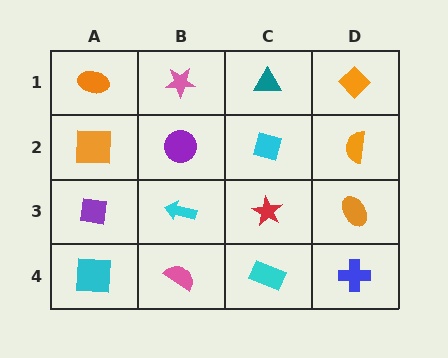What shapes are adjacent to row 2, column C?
A teal triangle (row 1, column C), a red star (row 3, column C), a purple circle (row 2, column B), an orange semicircle (row 2, column D).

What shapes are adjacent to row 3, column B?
A purple circle (row 2, column B), a pink semicircle (row 4, column B), a purple square (row 3, column A), a red star (row 3, column C).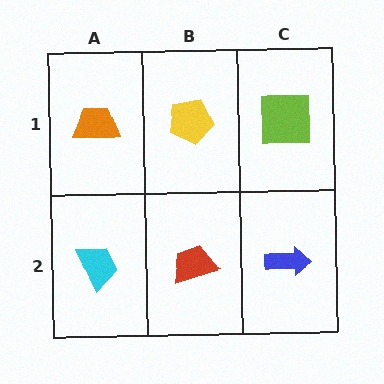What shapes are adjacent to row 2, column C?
A lime square (row 1, column C), a red trapezoid (row 2, column B).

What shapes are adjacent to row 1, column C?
A blue arrow (row 2, column C), a yellow pentagon (row 1, column B).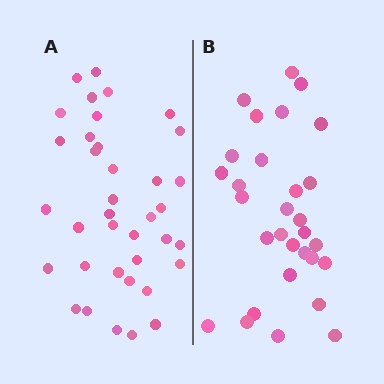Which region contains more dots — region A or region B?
Region A (the left region) has more dots.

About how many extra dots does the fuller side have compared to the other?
Region A has roughly 8 or so more dots than region B.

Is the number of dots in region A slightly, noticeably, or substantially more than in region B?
Region A has only slightly more — the two regions are fairly close. The ratio is roughly 1.2 to 1.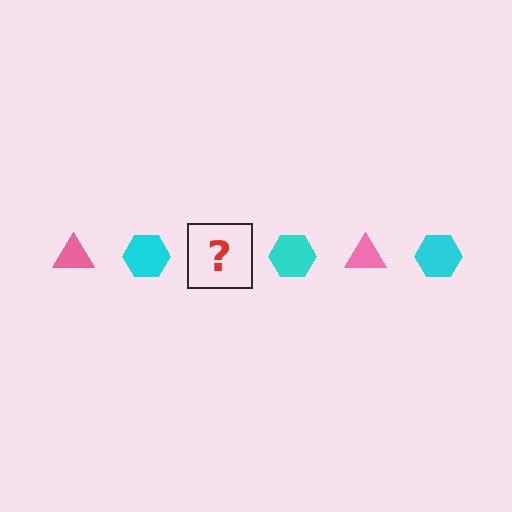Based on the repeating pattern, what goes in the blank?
The blank should be a pink triangle.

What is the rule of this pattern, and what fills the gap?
The rule is that the pattern alternates between pink triangle and cyan hexagon. The gap should be filled with a pink triangle.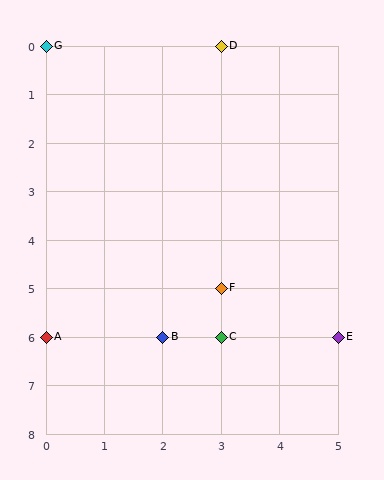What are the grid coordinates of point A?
Point A is at grid coordinates (0, 6).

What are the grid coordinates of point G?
Point G is at grid coordinates (0, 0).